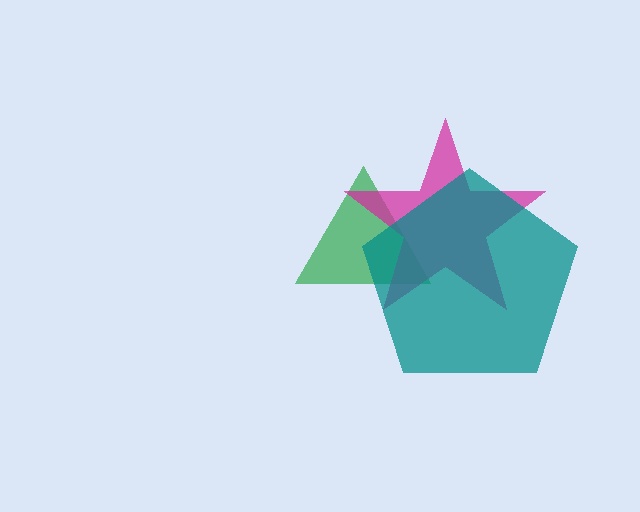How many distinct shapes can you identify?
There are 3 distinct shapes: a green triangle, a magenta star, a teal pentagon.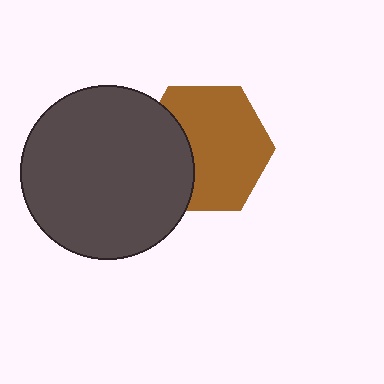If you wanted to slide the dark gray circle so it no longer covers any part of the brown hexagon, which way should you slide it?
Slide it left — that is the most direct way to separate the two shapes.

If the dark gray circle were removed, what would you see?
You would see the complete brown hexagon.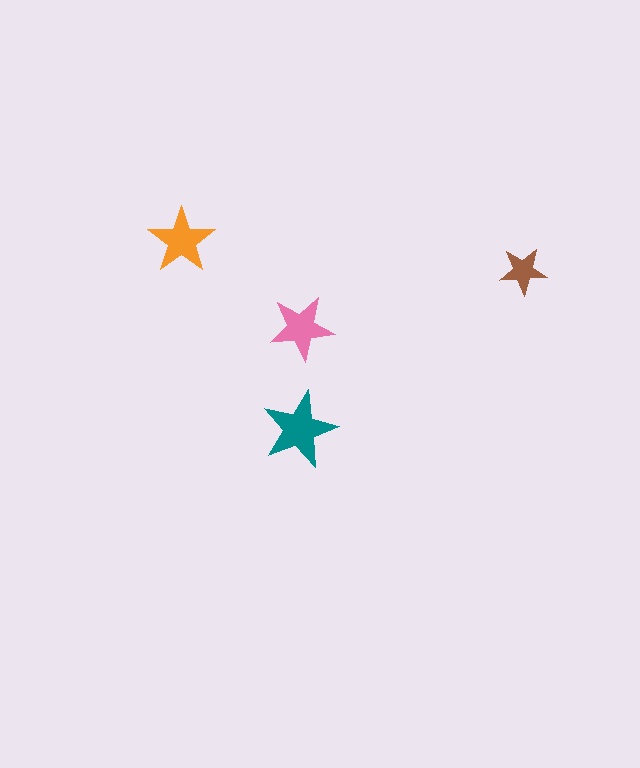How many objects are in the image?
There are 4 objects in the image.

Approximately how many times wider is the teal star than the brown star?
About 1.5 times wider.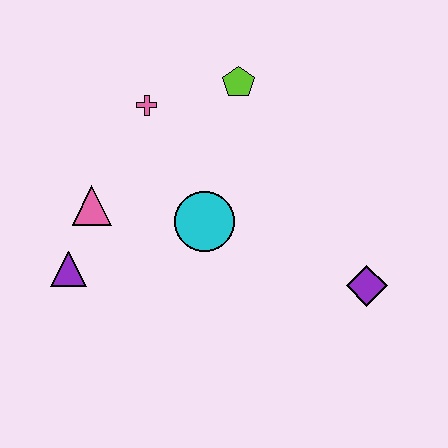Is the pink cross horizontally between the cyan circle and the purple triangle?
Yes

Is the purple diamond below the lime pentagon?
Yes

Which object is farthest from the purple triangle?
The purple diamond is farthest from the purple triangle.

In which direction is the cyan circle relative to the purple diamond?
The cyan circle is to the left of the purple diamond.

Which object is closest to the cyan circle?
The pink triangle is closest to the cyan circle.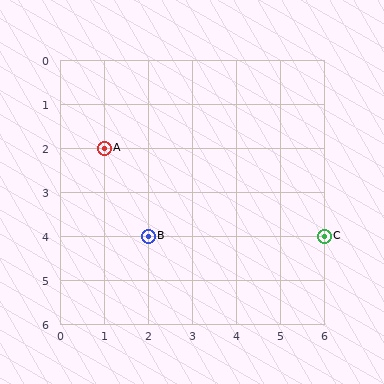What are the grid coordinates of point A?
Point A is at grid coordinates (1, 2).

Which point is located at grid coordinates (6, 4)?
Point C is at (6, 4).